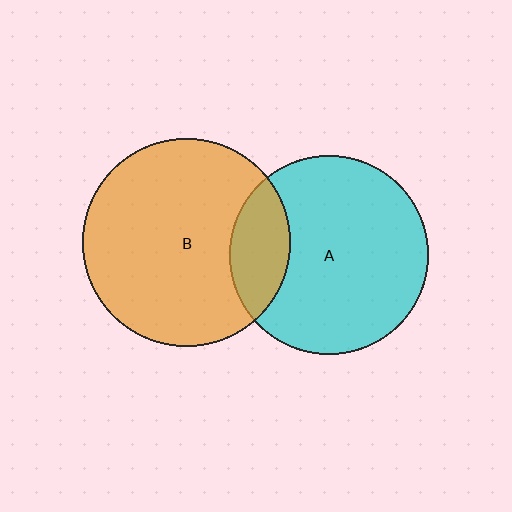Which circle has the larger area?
Circle B (orange).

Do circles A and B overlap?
Yes.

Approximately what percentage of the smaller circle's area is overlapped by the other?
Approximately 20%.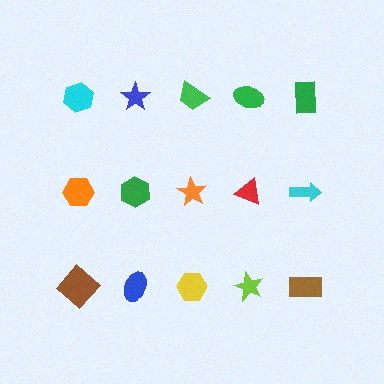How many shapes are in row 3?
5 shapes.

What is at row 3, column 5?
A brown rectangle.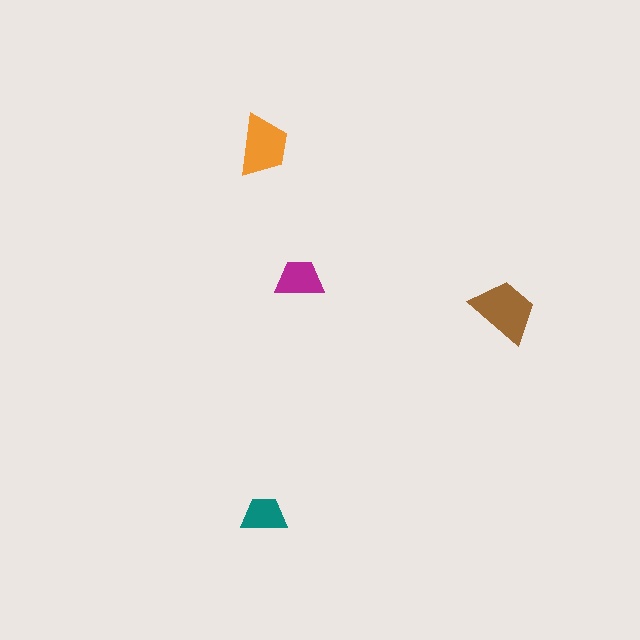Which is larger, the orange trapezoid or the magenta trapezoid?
The orange one.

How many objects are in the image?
There are 4 objects in the image.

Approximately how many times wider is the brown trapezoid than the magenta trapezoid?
About 1.5 times wider.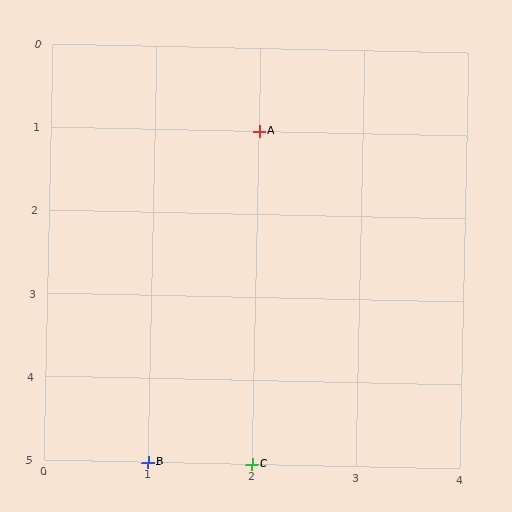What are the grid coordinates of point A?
Point A is at grid coordinates (2, 1).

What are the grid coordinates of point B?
Point B is at grid coordinates (1, 5).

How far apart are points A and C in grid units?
Points A and C are 4 rows apart.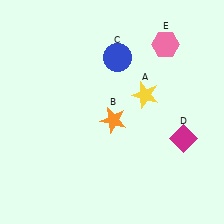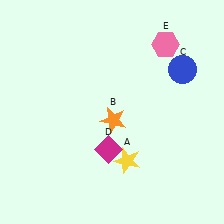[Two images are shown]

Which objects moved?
The objects that moved are: the yellow star (A), the blue circle (C), the magenta diamond (D).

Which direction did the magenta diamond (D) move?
The magenta diamond (D) moved left.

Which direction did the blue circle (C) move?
The blue circle (C) moved right.